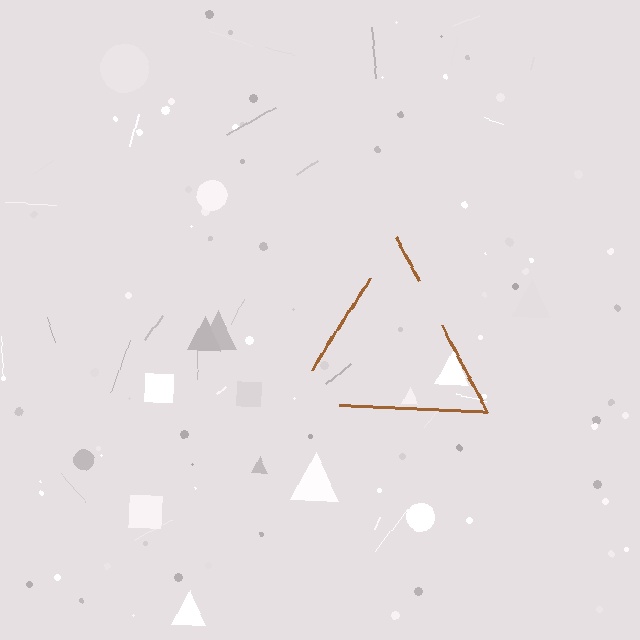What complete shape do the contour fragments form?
The contour fragments form a triangle.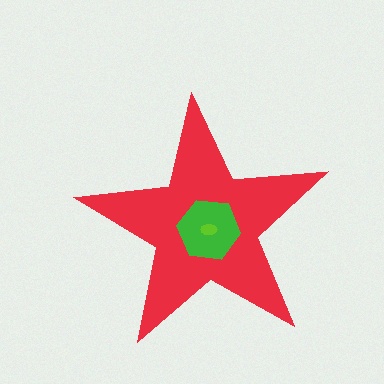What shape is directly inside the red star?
The green hexagon.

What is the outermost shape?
The red star.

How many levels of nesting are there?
3.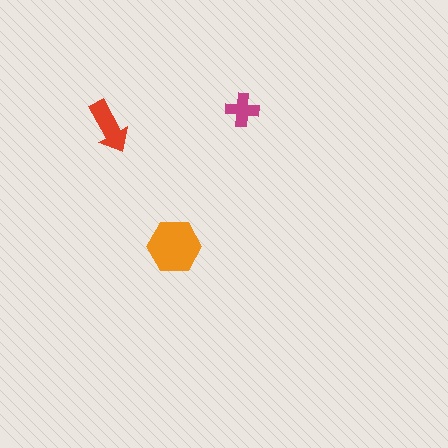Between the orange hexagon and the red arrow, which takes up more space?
The orange hexagon.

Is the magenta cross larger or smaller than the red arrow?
Smaller.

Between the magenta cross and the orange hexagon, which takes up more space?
The orange hexagon.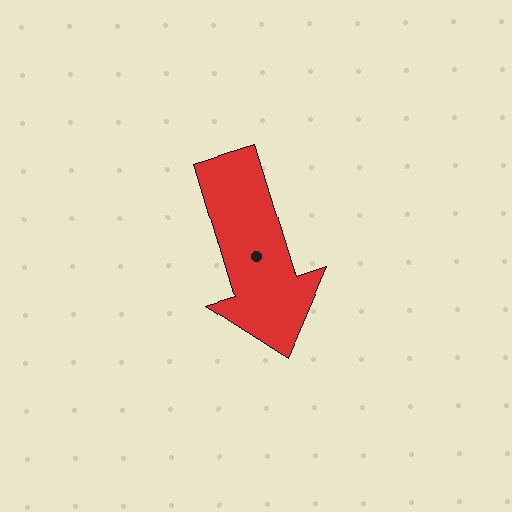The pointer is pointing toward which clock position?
Roughly 5 o'clock.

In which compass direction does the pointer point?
South.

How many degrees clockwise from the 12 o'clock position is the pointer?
Approximately 163 degrees.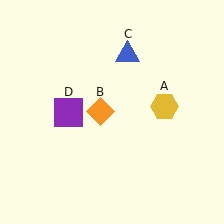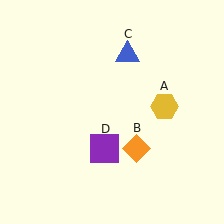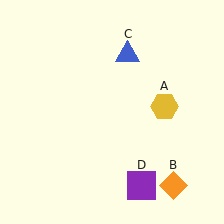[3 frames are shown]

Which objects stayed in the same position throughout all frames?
Yellow hexagon (object A) and blue triangle (object C) remained stationary.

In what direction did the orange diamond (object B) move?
The orange diamond (object B) moved down and to the right.